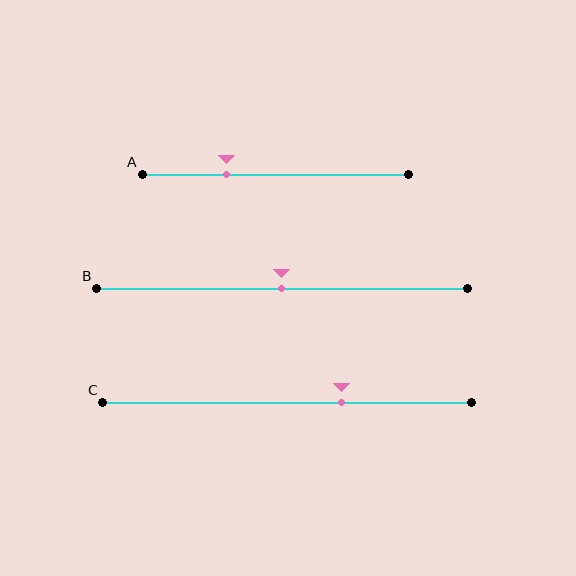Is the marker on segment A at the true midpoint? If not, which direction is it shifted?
No, the marker on segment A is shifted to the left by about 19% of the segment length.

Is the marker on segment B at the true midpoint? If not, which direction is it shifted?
Yes, the marker on segment B is at the true midpoint.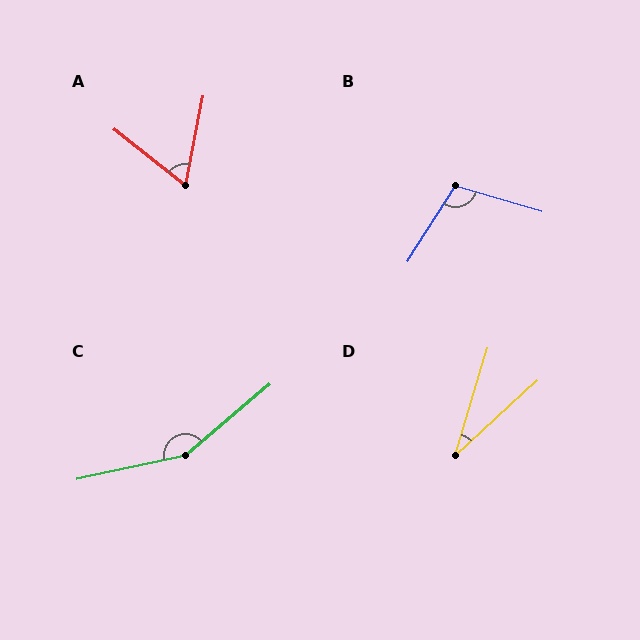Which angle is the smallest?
D, at approximately 31 degrees.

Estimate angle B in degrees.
Approximately 106 degrees.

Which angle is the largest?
C, at approximately 152 degrees.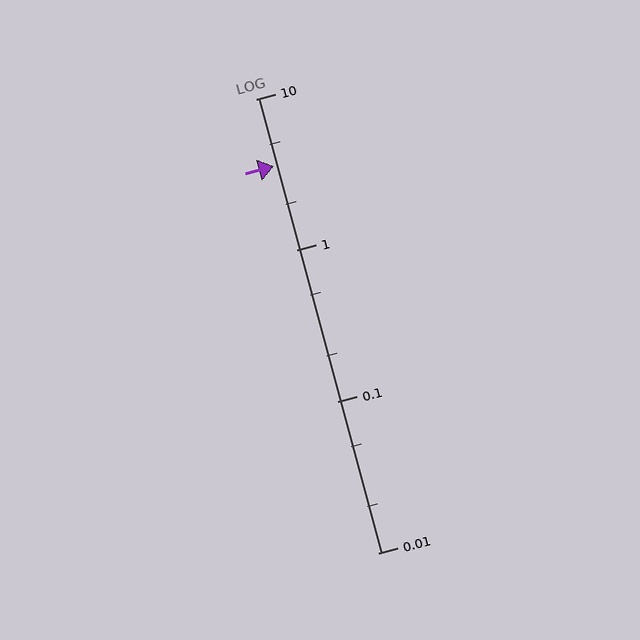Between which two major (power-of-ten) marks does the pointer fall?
The pointer is between 1 and 10.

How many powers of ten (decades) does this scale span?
The scale spans 3 decades, from 0.01 to 10.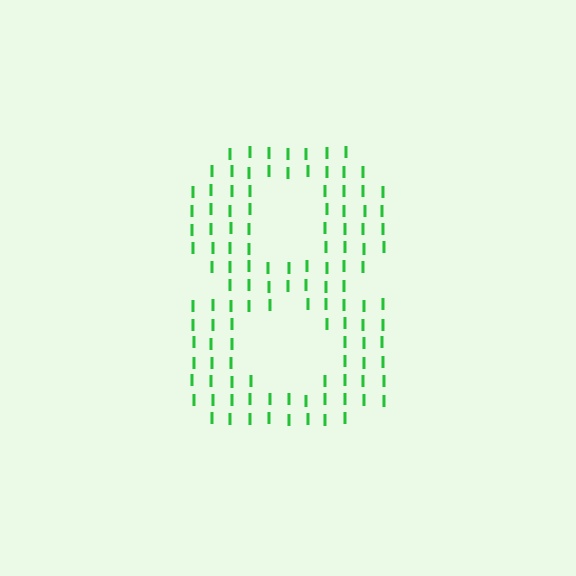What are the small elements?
The small elements are letter I's.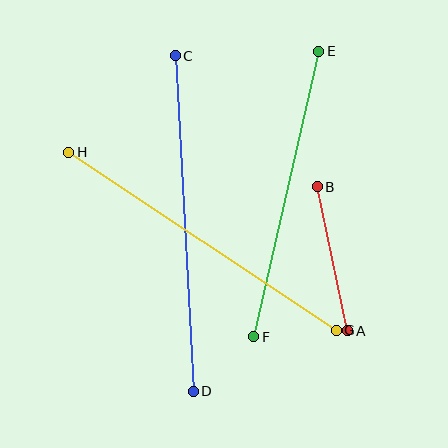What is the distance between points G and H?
The distance is approximately 321 pixels.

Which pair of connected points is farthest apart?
Points C and D are farthest apart.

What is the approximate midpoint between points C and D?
The midpoint is at approximately (184, 223) pixels.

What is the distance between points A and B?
The distance is approximately 147 pixels.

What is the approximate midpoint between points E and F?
The midpoint is at approximately (286, 194) pixels.